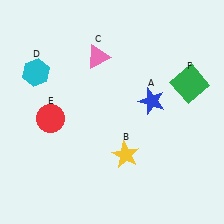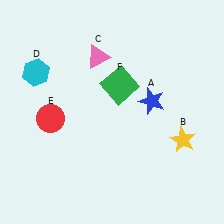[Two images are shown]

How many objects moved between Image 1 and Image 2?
2 objects moved between the two images.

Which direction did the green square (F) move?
The green square (F) moved left.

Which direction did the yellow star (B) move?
The yellow star (B) moved right.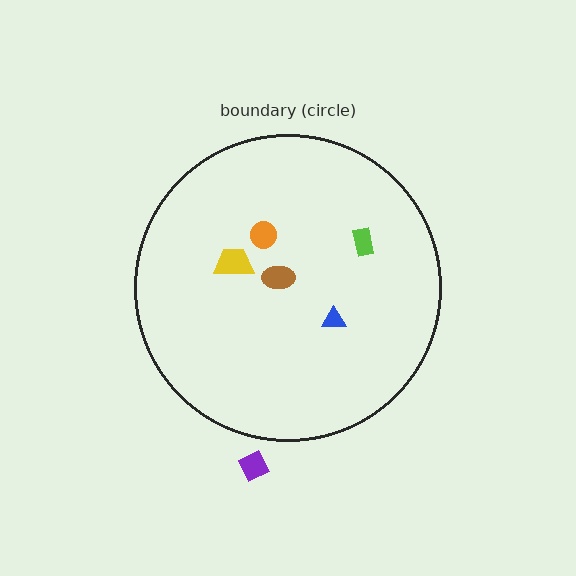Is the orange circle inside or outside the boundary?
Inside.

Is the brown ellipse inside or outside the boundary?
Inside.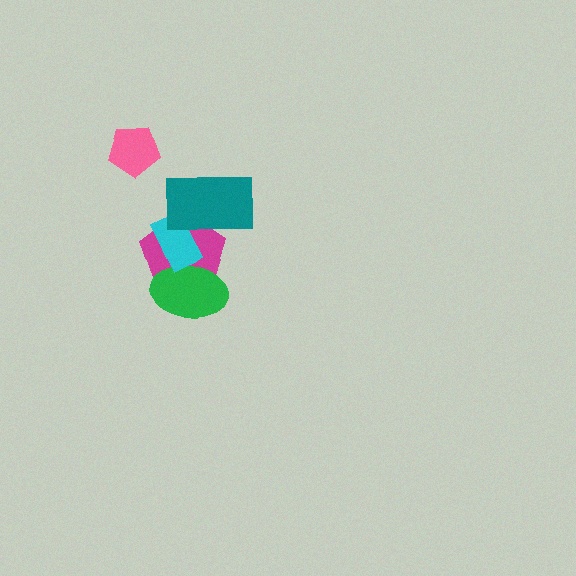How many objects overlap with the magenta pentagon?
3 objects overlap with the magenta pentagon.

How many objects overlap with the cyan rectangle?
3 objects overlap with the cyan rectangle.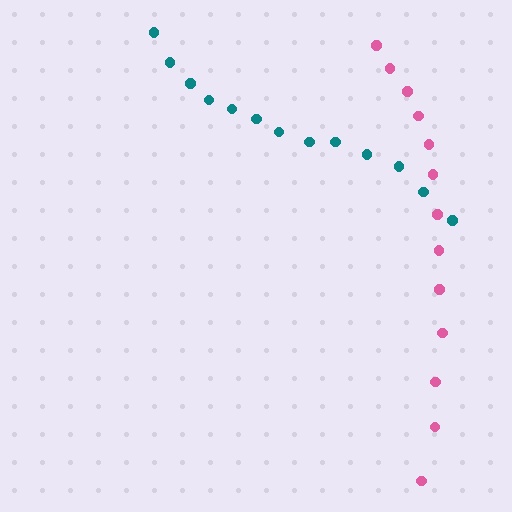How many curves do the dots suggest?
There are 2 distinct paths.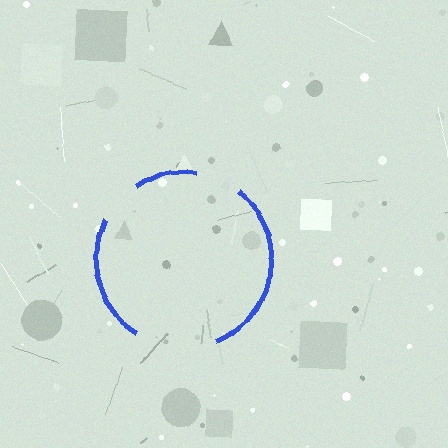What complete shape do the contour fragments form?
The contour fragments form a circle.